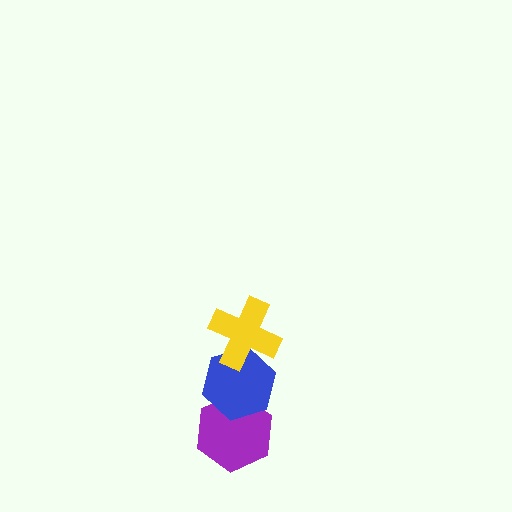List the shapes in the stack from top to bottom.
From top to bottom: the yellow cross, the blue hexagon, the purple hexagon.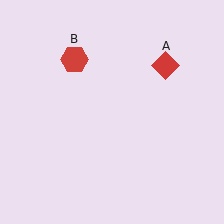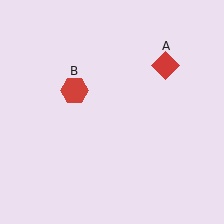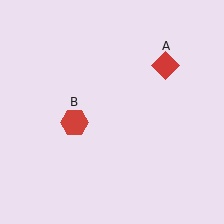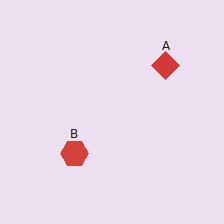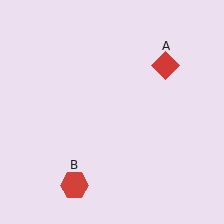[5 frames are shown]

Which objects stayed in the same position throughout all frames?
Red diamond (object A) remained stationary.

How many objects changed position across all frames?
1 object changed position: red hexagon (object B).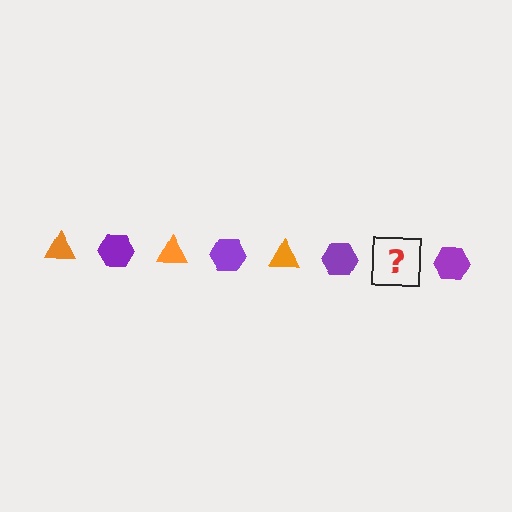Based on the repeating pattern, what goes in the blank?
The blank should be an orange triangle.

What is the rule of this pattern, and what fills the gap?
The rule is that the pattern alternates between orange triangle and purple hexagon. The gap should be filled with an orange triangle.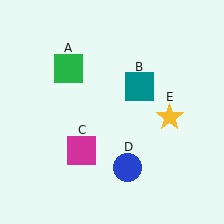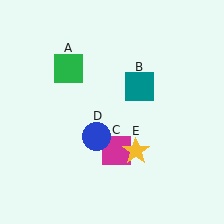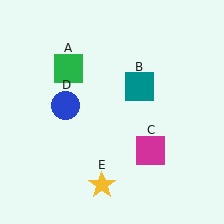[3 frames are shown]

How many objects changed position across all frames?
3 objects changed position: magenta square (object C), blue circle (object D), yellow star (object E).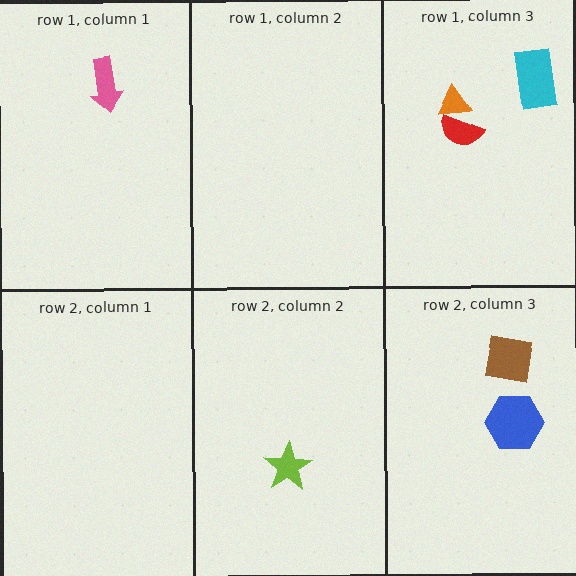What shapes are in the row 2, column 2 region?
The lime star.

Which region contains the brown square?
The row 2, column 3 region.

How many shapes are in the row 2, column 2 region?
1.